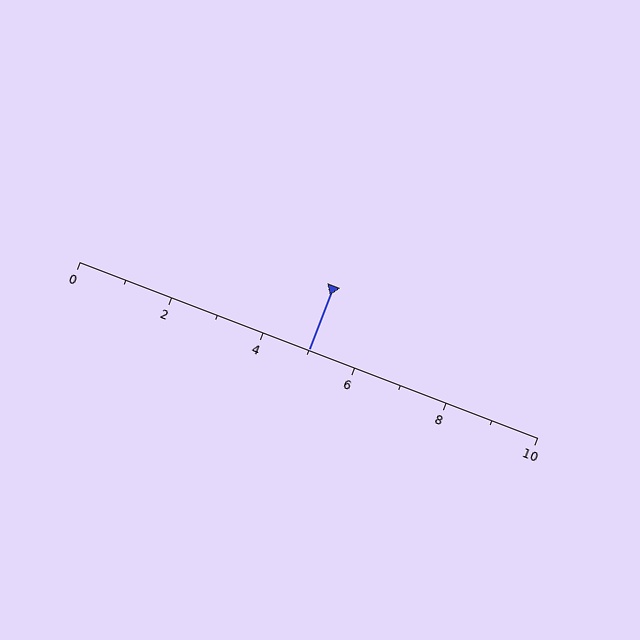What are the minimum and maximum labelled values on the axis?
The axis runs from 0 to 10.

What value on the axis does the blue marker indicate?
The marker indicates approximately 5.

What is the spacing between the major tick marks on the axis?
The major ticks are spaced 2 apart.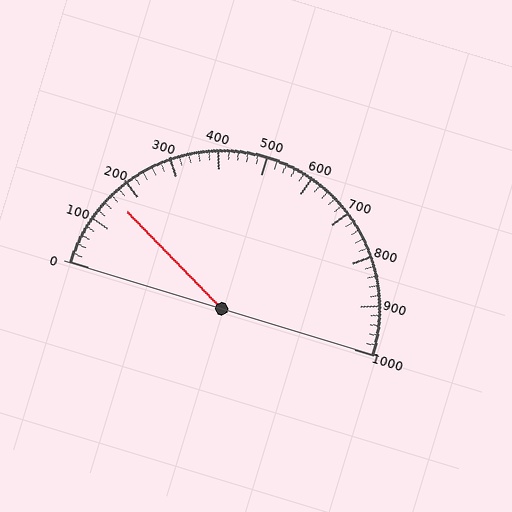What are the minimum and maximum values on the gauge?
The gauge ranges from 0 to 1000.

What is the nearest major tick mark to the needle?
The nearest major tick mark is 200.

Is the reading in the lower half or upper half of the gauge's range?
The reading is in the lower half of the range (0 to 1000).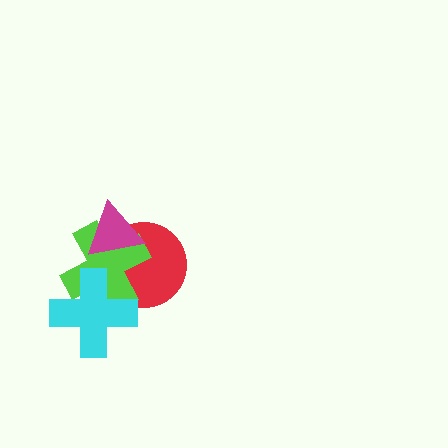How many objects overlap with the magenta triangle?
2 objects overlap with the magenta triangle.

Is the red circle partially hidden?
Yes, it is partially covered by another shape.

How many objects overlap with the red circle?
3 objects overlap with the red circle.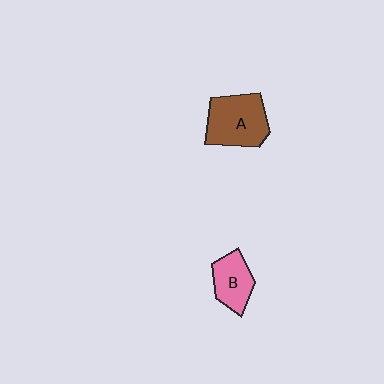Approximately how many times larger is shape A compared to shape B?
Approximately 1.5 times.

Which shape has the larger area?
Shape A (brown).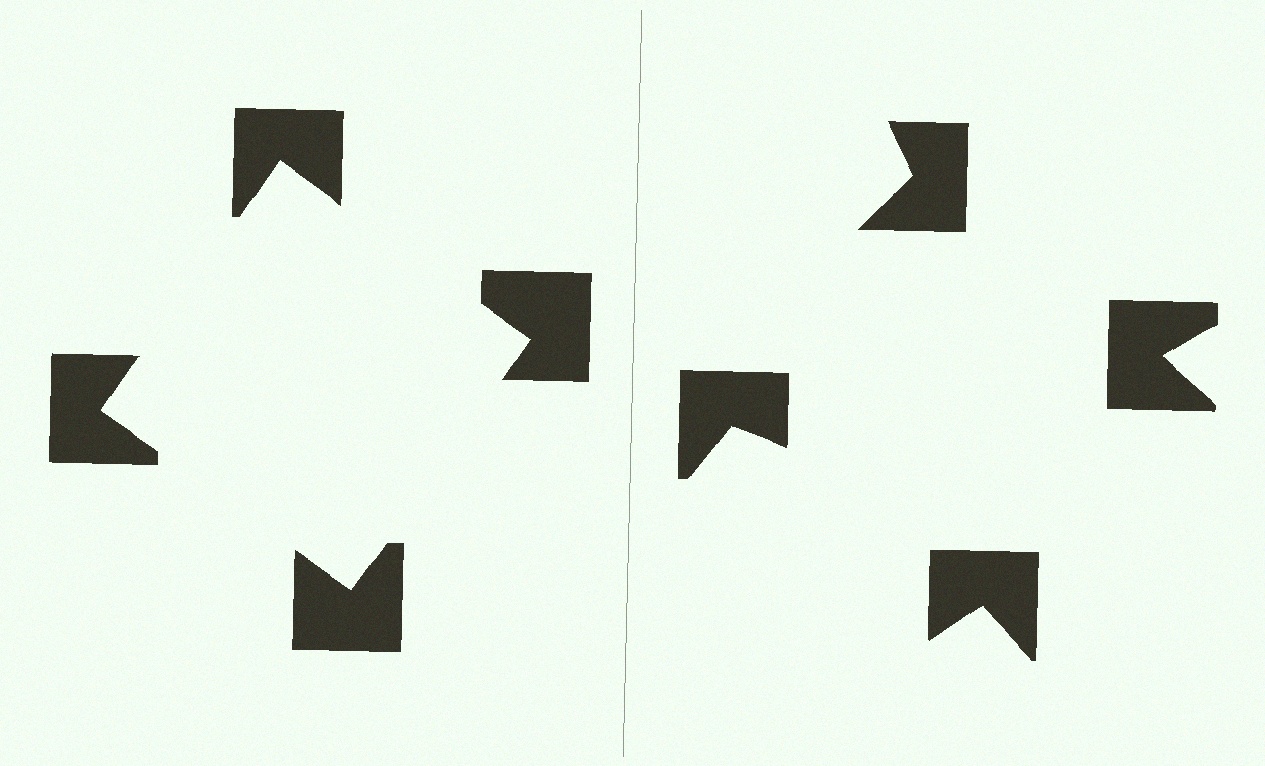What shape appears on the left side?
An illusory square.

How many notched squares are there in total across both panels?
8 — 4 on each side.